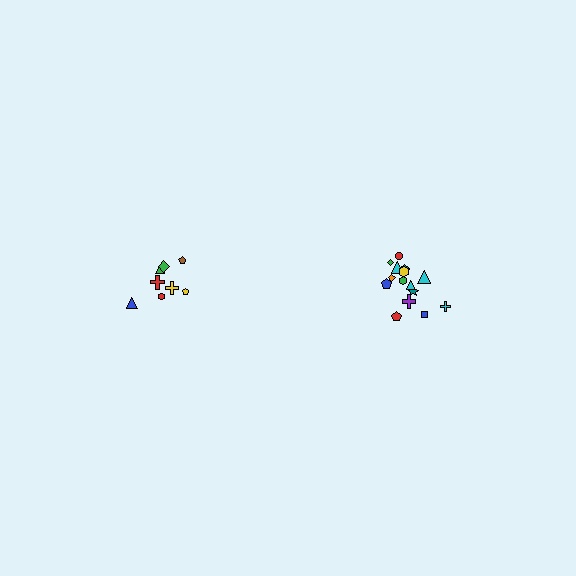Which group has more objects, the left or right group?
The right group.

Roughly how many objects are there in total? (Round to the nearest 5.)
Roughly 25 objects in total.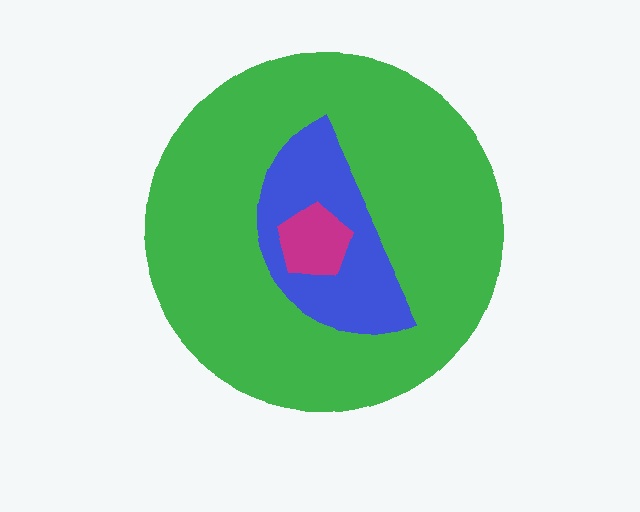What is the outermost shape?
The green circle.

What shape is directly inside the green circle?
The blue semicircle.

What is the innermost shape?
The magenta pentagon.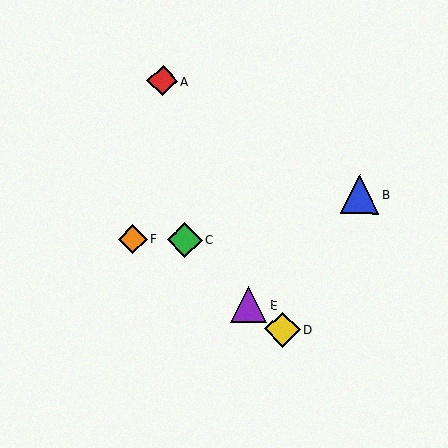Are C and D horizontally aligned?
No, C is at y≈240 and D is at y≈330.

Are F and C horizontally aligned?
Yes, both are at y≈239.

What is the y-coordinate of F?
Object F is at y≈239.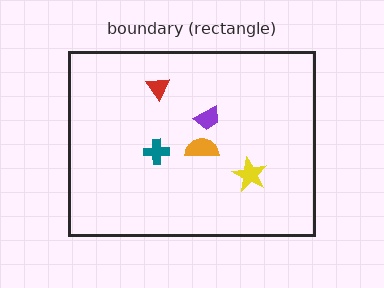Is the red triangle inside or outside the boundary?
Inside.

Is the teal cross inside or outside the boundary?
Inside.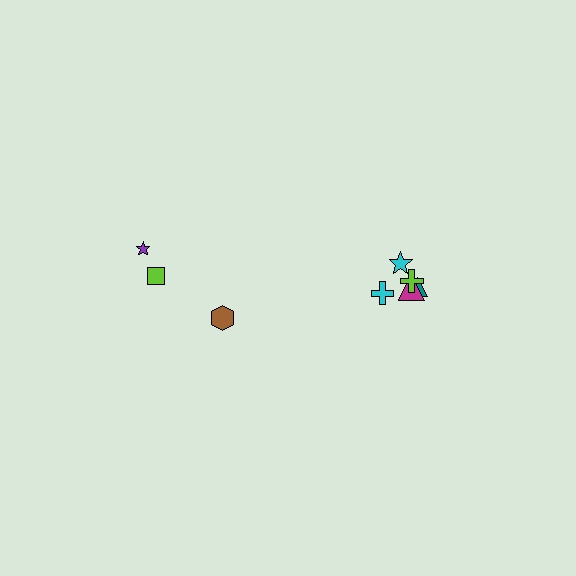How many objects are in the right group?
There are 5 objects.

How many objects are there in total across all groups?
There are 8 objects.